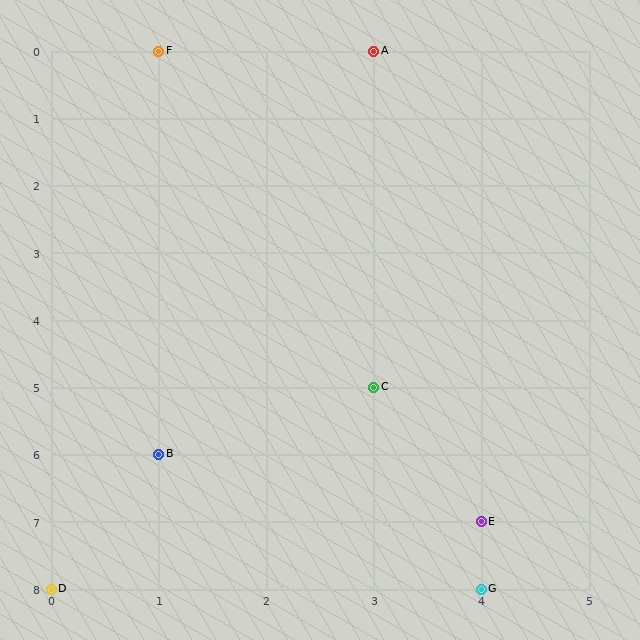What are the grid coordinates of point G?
Point G is at grid coordinates (4, 8).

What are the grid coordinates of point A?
Point A is at grid coordinates (3, 0).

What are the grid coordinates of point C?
Point C is at grid coordinates (3, 5).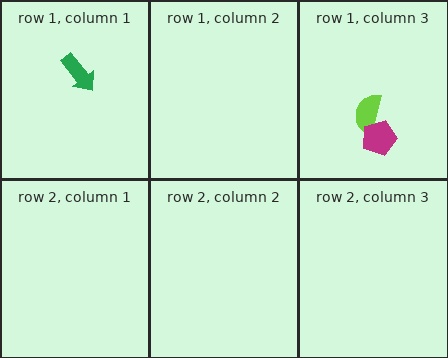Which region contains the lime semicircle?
The row 1, column 3 region.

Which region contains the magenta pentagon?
The row 1, column 3 region.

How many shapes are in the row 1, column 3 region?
2.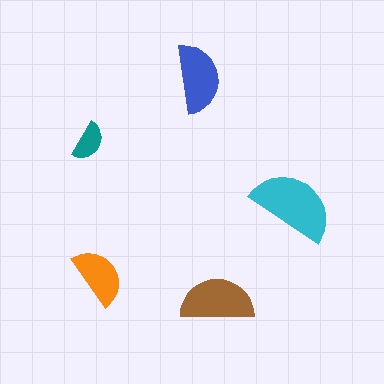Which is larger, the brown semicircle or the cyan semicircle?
The cyan one.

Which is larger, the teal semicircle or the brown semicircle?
The brown one.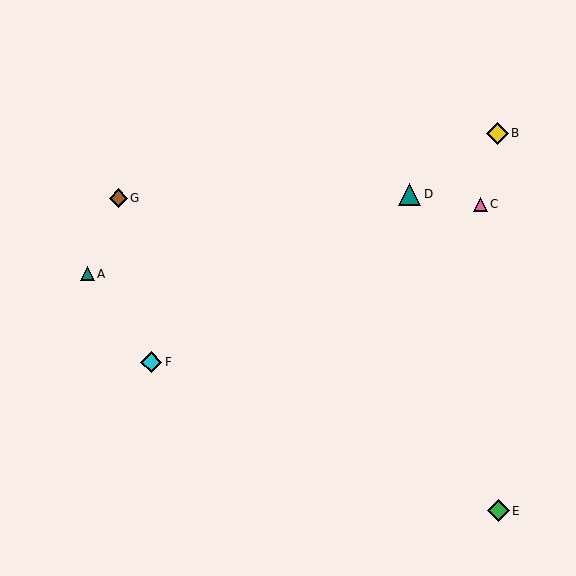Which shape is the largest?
The green diamond (labeled E) is the largest.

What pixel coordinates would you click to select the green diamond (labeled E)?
Click at (498, 511) to select the green diamond E.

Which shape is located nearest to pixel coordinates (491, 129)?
The yellow diamond (labeled B) at (497, 133) is nearest to that location.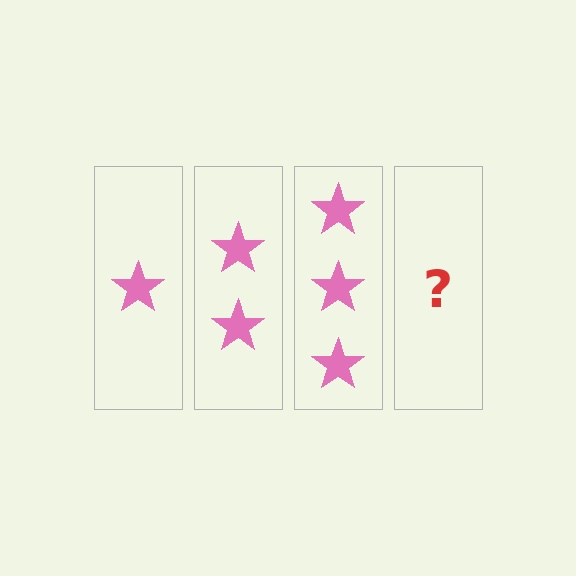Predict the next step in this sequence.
The next step is 4 stars.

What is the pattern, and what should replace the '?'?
The pattern is that each step adds one more star. The '?' should be 4 stars.